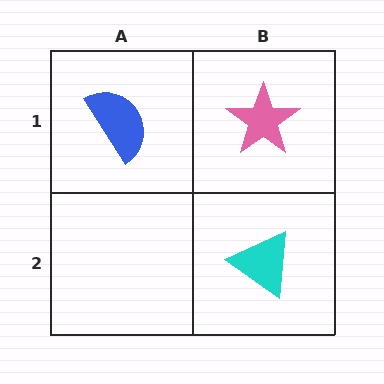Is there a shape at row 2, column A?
No, that cell is empty.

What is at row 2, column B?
A cyan triangle.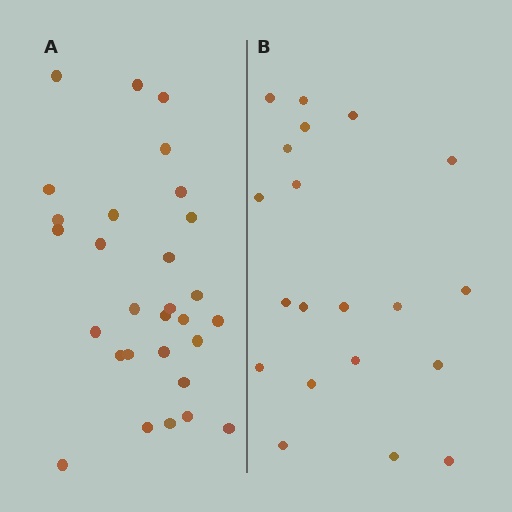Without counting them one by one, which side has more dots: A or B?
Region A (the left region) has more dots.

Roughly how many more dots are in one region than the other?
Region A has roughly 8 or so more dots than region B.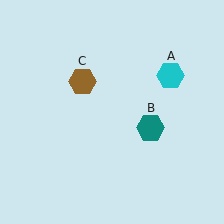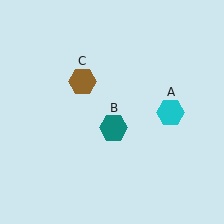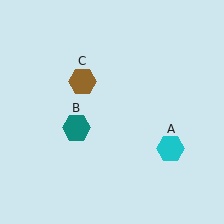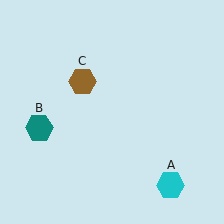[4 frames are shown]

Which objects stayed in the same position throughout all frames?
Brown hexagon (object C) remained stationary.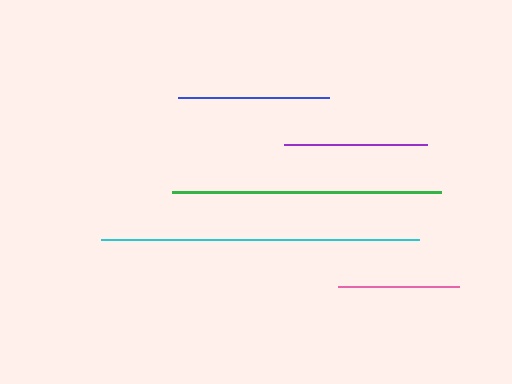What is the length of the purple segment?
The purple segment is approximately 143 pixels long.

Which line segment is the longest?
The cyan line is the longest at approximately 318 pixels.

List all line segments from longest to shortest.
From longest to shortest: cyan, green, blue, purple, pink.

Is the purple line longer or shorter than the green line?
The green line is longer than the purple line.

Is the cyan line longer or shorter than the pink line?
The cyan line is longer than the pink line.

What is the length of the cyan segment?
The cyan segment is approximately 318 pixels long.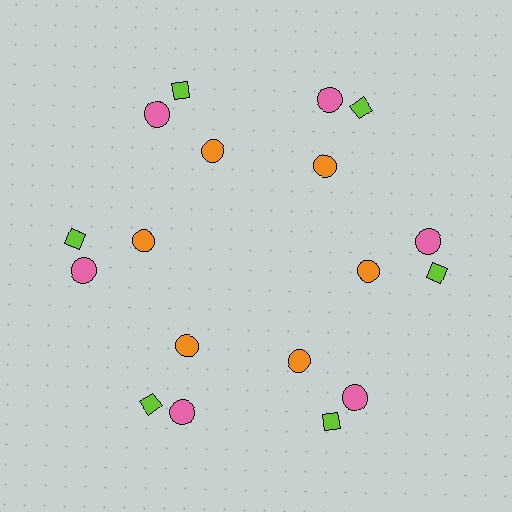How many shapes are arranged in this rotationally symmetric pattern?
There are 18 shapes, arranged in 6 groups of 3.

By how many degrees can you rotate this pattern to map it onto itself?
The pattern maps onto itself every 60 degrees of rotation.